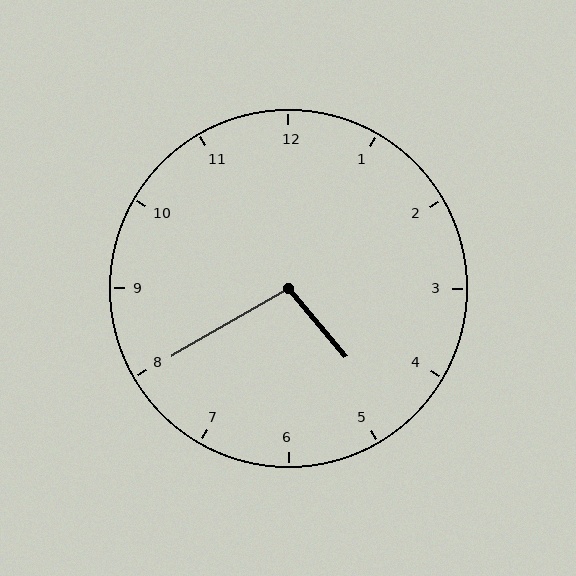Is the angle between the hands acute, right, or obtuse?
It is obtuse.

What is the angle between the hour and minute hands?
Approximately 100 degrees.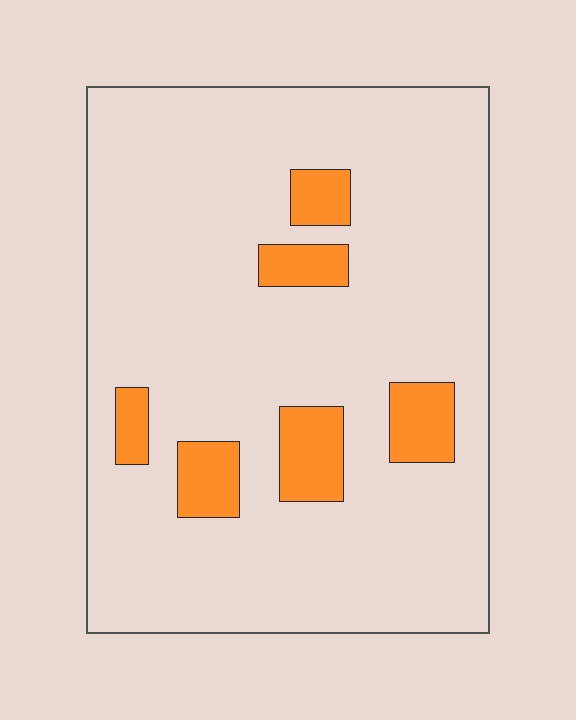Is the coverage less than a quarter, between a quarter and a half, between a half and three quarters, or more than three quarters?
Less than a quarter.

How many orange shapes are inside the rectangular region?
6.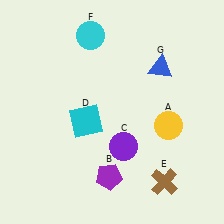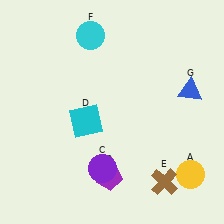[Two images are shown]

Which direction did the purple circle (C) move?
The purple circle (C) moved down.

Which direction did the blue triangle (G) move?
The blue triangle (G) moved right.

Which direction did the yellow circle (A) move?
The yellow circle (A) moved down.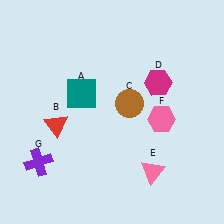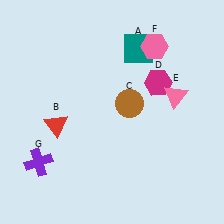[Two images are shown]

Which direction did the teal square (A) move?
The teal square (A) moved right.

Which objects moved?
The objects that moved are: the teal square (A), the pink triangle (E), the pink hexagon (F).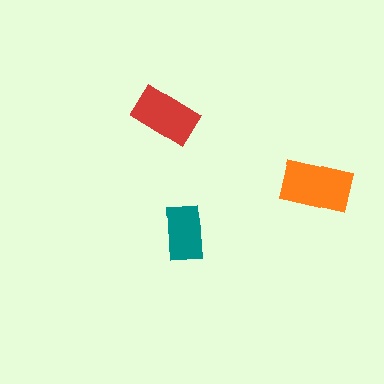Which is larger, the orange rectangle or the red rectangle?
The orange one.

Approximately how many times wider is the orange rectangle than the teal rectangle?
About 1.5 times wider.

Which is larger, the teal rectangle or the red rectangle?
The red one.